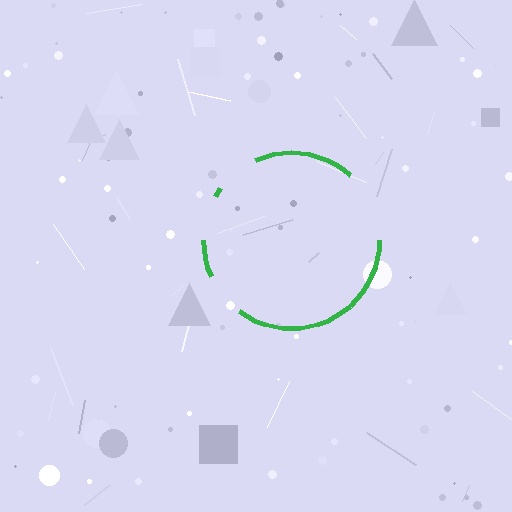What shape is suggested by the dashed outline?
The dashed outline suggests a circle.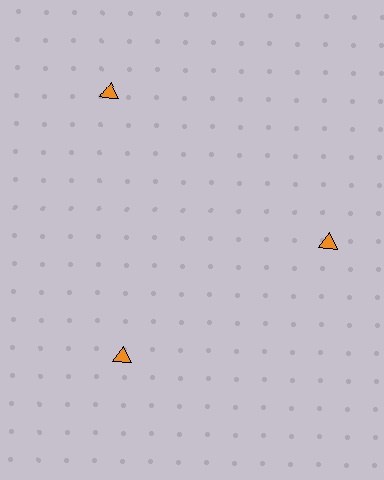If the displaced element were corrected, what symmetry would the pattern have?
It would have 3-fold rotational symmetry — the pattern would map onto itself every 120 degrees.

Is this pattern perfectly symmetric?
No. The 3 orange triangles are arranged in a ring, but one element near the 11 o'clock position is pushed outward from the center, breaking the 3-fold rotational symmetry.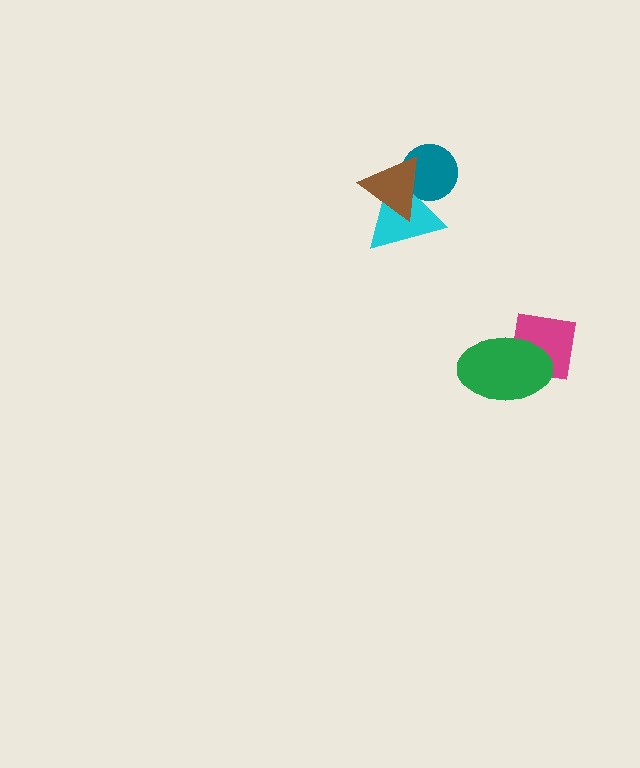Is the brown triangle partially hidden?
No, no other shape covers it.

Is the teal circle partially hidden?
Yes, it is partially covered by another shape.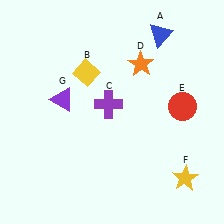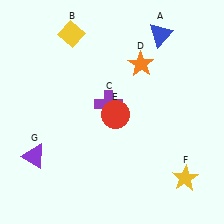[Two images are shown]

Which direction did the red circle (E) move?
The red circle (E) moved left.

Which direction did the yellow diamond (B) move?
The yellow diamond (B) moved up.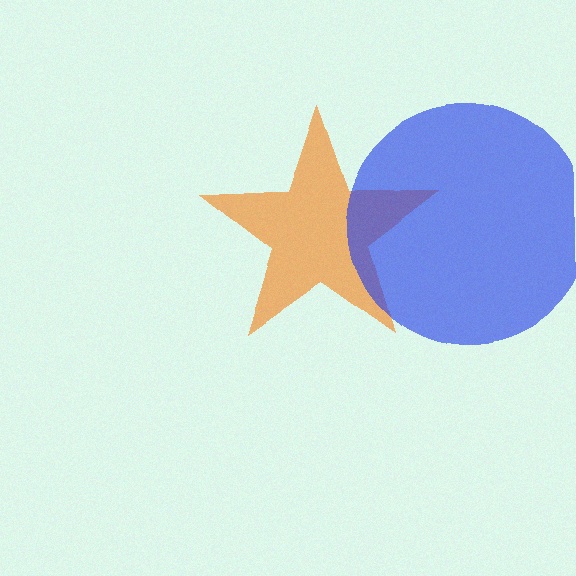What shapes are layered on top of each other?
The layered shapes are: an orange star, a blue circle.